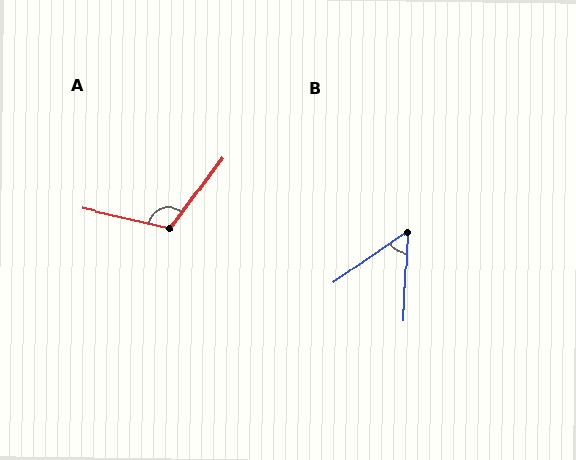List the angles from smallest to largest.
B (53°), A (114°).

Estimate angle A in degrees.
Approximately 114 degrees.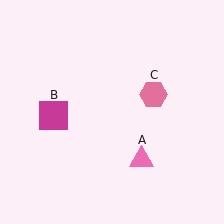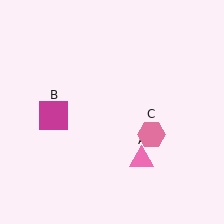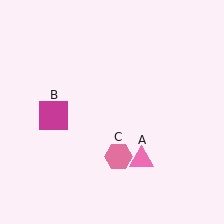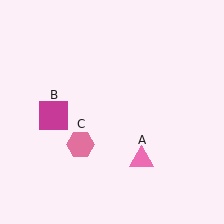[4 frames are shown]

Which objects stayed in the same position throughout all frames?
Pink triangle (object A) and magenta square (object B) remained stationary.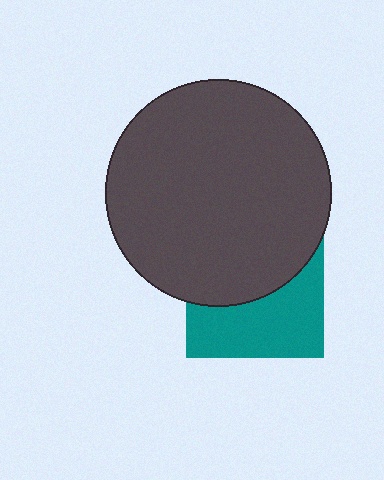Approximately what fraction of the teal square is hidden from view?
Roughly 52% of the teal square is hidden behind the dark gray circle.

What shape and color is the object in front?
The object in front is a dark gray circle.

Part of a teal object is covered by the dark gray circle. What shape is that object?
It is a square.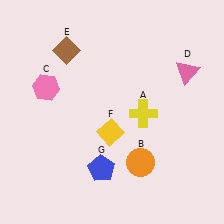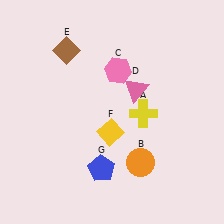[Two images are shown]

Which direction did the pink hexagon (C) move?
The pink hexagon (C) moved right.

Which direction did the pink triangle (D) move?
The pink triangle (D) moved left.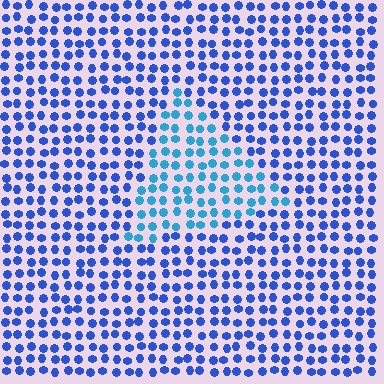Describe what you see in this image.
The image is filled with small blue elements in a uniform arrangement. A triangle-shaped region is visible where the elements are tinted to a slightly different hue, forming a subtle color boundary.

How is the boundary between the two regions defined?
The boundary is defined purely by a slight shift in hue (about 30 degrees). Spacing, size, and orientation are identical on both sides.